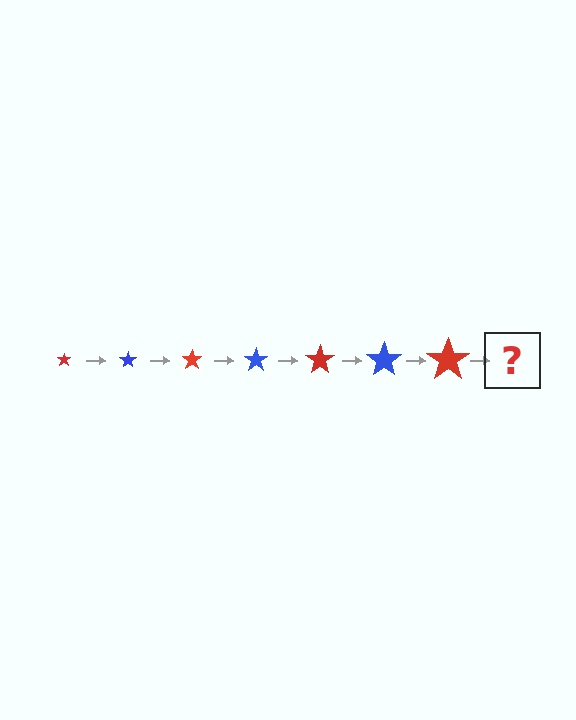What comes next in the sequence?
The next element should be a blue star, larger than the previous one.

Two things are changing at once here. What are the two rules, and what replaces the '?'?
The two rules are that the star grows larger each step and the color cycles through red and blue. The '?' should be a blue star, larger than the previous one.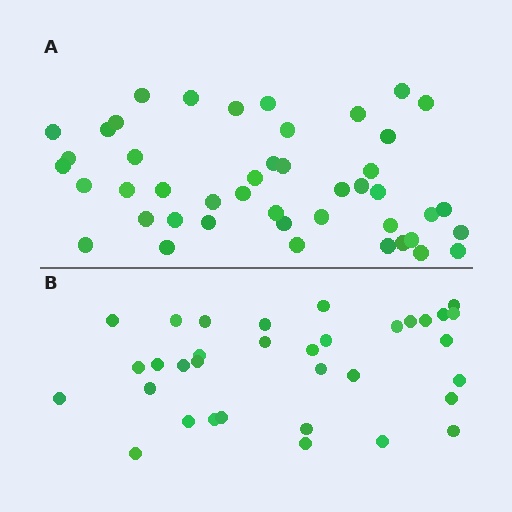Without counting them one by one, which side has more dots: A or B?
Region A (the top region) has more dots.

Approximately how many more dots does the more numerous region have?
Region A has roughly 12 or so more dots than region B.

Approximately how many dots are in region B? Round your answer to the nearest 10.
About 30 dots. (The exact count is 34, which rounds to 30.)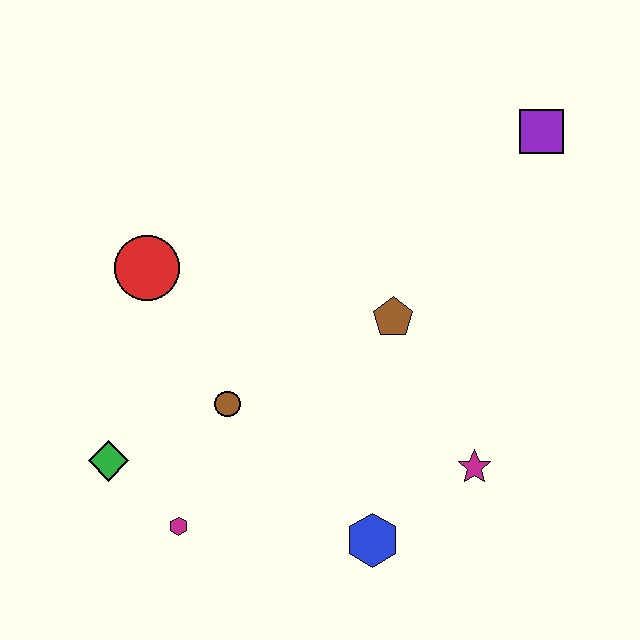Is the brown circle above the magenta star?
Yes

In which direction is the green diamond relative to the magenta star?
The green diamond is to the left of the magenta star.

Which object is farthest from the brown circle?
The purple square is farthest from the brown circle.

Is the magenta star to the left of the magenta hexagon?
No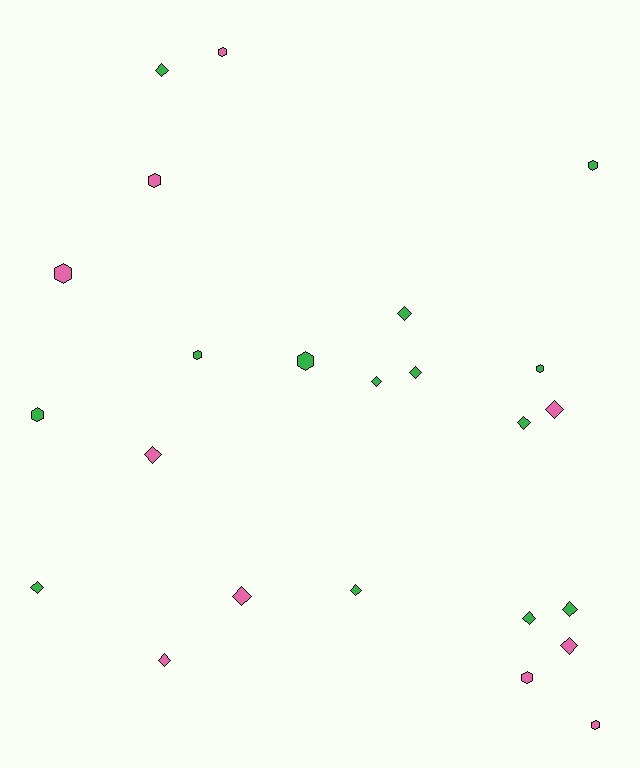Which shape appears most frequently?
Diamond, with 14 objects.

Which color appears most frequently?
Green, with 14 objects.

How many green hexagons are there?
There are 5 green hexagons.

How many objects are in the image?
There are 24 objects.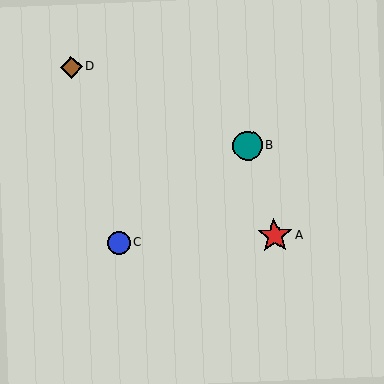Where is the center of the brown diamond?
The center of the brown diamond is at (71, 67).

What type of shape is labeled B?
Shape B is a teal circle.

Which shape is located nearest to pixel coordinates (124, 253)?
The blue circle (labeled C) at (119, 243) is nearest to that location.